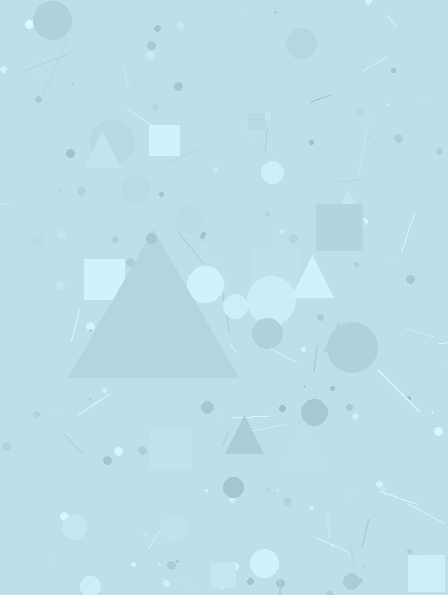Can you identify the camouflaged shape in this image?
The camouflaged shape is a triangle.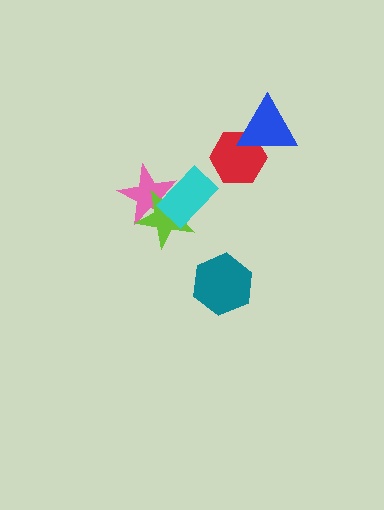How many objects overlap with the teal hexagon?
0 objects overlap with the teal hexagon.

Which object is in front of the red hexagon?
The blue triangle is in front of the red hexagon.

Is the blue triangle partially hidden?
No, no other shape covers it.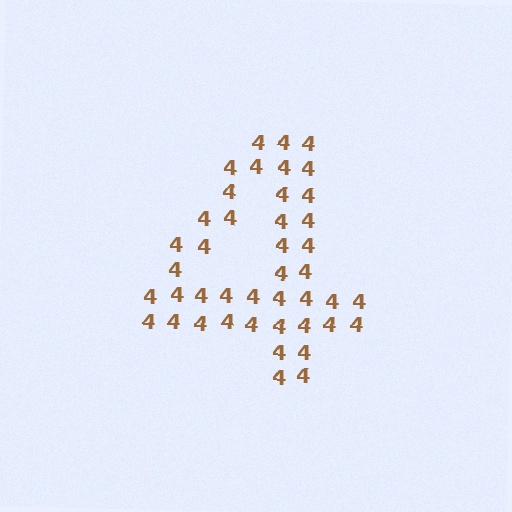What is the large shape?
The large shape is the digit 4.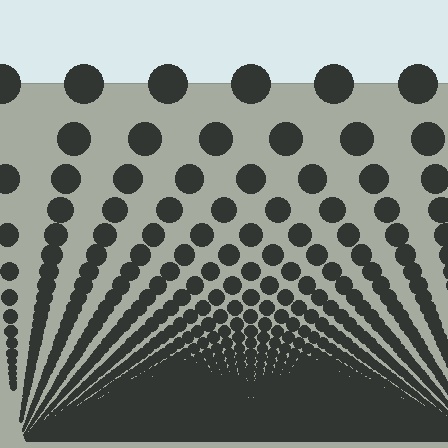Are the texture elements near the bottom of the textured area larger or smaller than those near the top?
Smaller. The gradient is inverted — elements near the bottom are smaller and denser.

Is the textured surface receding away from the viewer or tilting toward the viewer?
The surface appears to tilt toward the viewer. Texture elements get larger and sparser toward the top.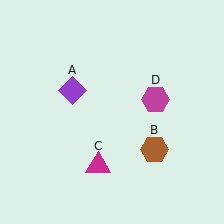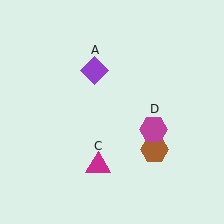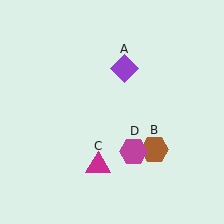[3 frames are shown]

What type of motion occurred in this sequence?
The purple diamond (object A), magenta hexagon (object D) rotated clockwise around the center of the scene.